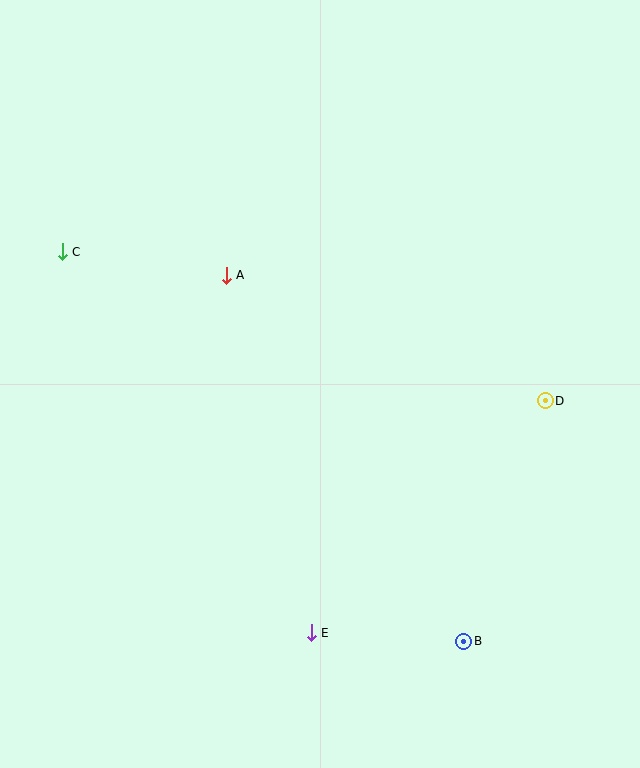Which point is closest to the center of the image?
Point A at (226, 275) is closest to the center.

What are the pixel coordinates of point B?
Point B is at (464, 641).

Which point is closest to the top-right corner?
Point D is closest to the top-right corner.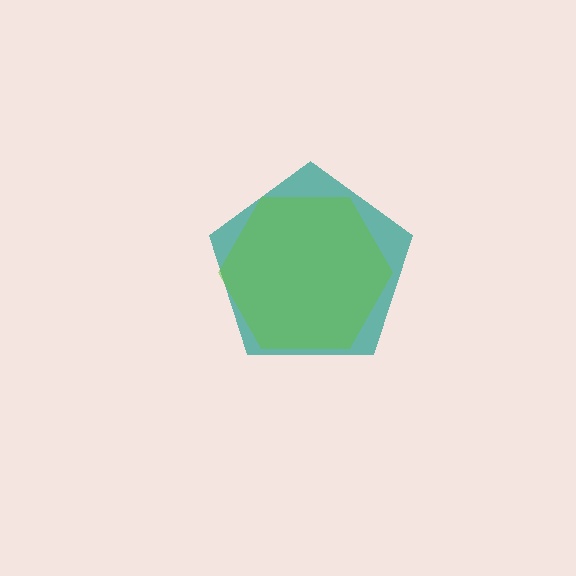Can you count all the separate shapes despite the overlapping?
Yes, there are 2 separate shapes.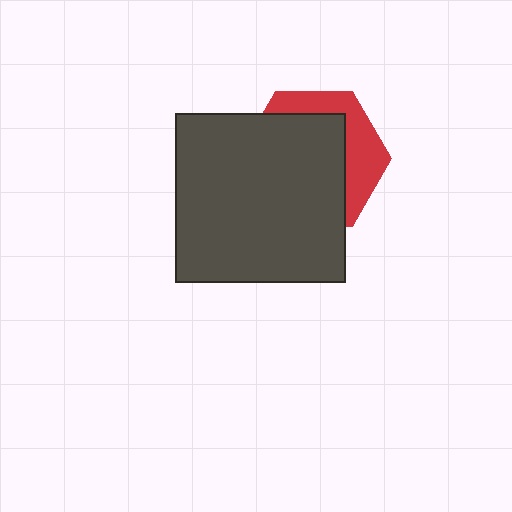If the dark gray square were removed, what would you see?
You would see the complete red hexagon.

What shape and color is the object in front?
The object in front is a dark gray square.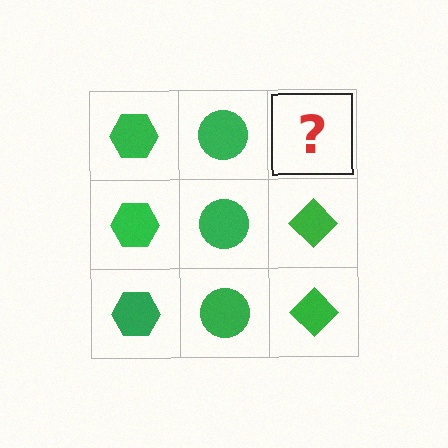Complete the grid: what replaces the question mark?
The question mark should be replaced with a green diamond.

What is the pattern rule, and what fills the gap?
The rule is that each column has a consistent shape. The gap should be filled with a green diamond.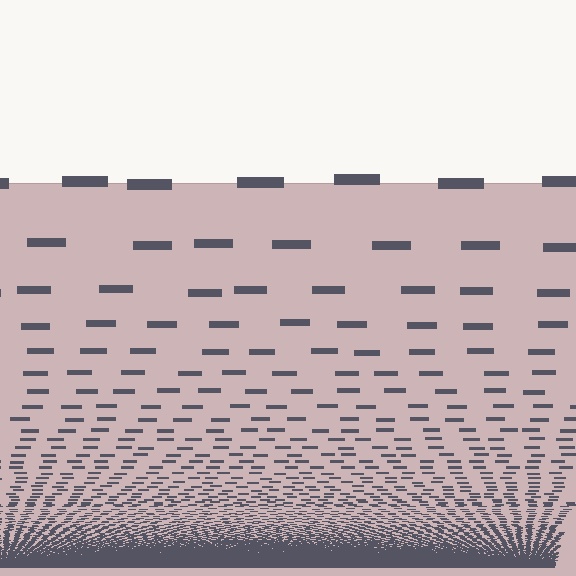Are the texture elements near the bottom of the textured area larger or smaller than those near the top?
Smaller. The gradient is inverted — elements near the bottom are smaller and denser.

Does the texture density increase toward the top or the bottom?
Density increases toward the bottom.